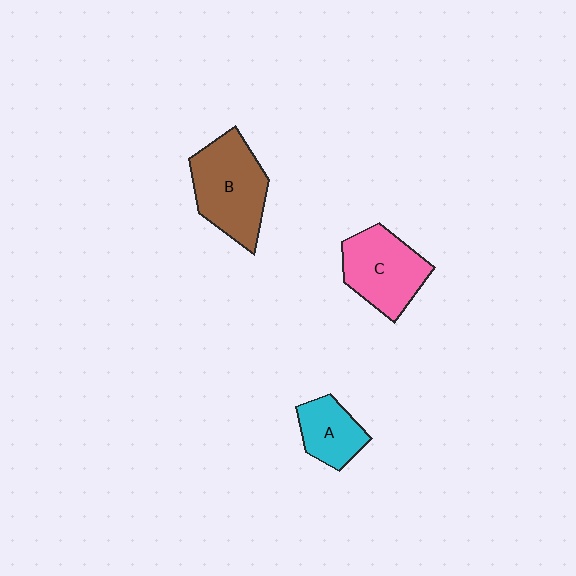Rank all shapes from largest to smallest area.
From largest to smallest: B (brown), C (pink), A (cyan).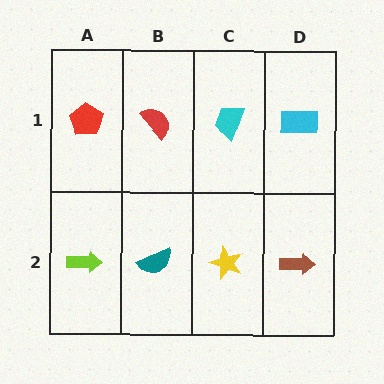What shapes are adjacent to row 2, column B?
A red semicircle (row 1, column B), a lime arrow (row 2, column A), a yellow star (row 2, column C).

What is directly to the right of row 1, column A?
A red semicircle.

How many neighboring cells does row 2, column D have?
2.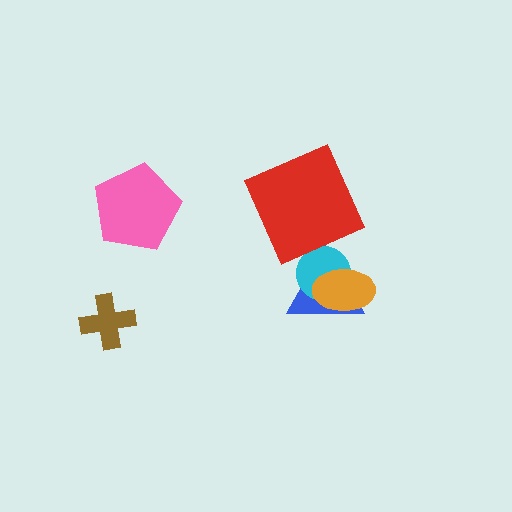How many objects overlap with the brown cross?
0 objects overlap with the brown cross.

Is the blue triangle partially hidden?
Yes, it is partially covered by another shape.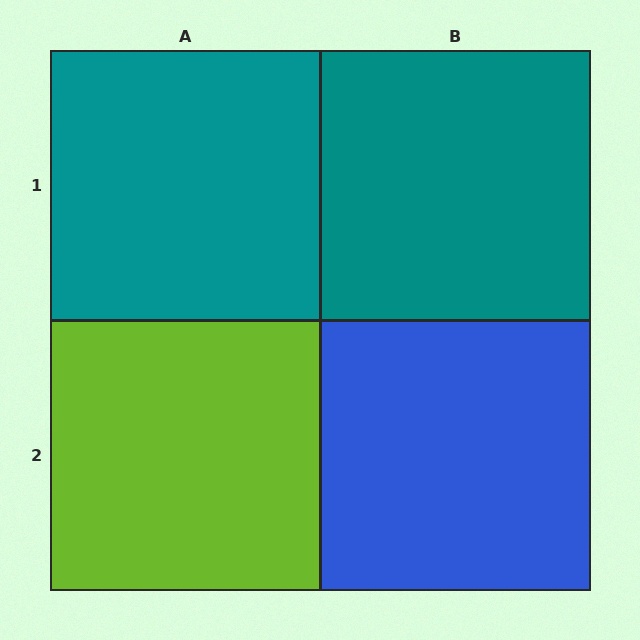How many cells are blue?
1 cell is blue.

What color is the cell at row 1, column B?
Teal.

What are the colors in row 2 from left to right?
Lime, blue.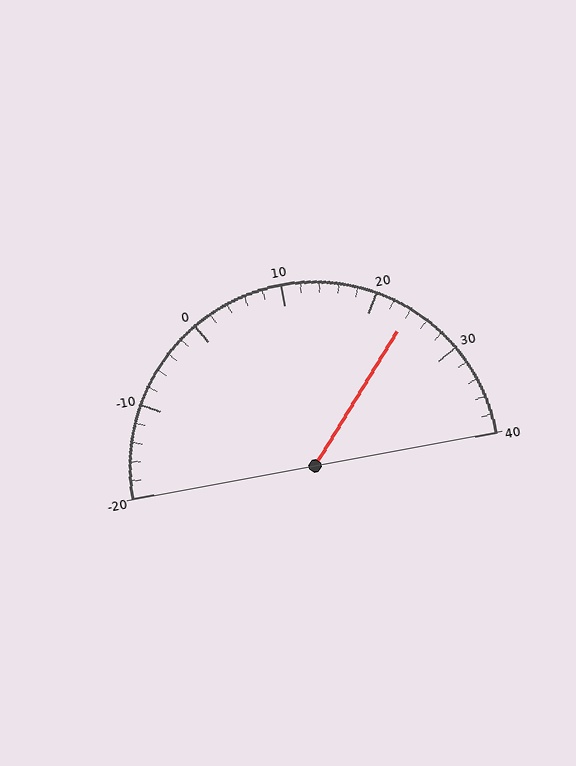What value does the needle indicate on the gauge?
The needle indicates approximately 24.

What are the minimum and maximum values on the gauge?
The gauge ranges from -20 to 40.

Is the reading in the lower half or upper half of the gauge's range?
The reading is in the upper half of the range (-20 to 40).